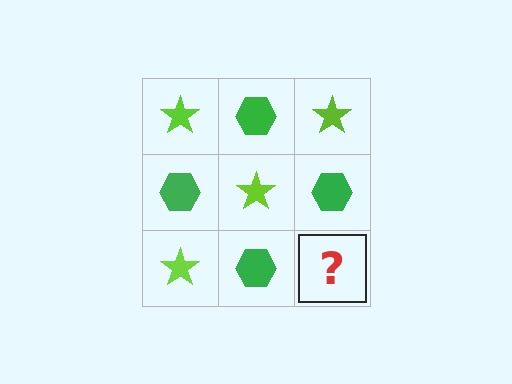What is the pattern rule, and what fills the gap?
The rule is that it alternates lime star and green hexagon in a checkerboard pattern. The gap should be filled with a lime star.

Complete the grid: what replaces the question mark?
The question mark should be replaced with a lime star.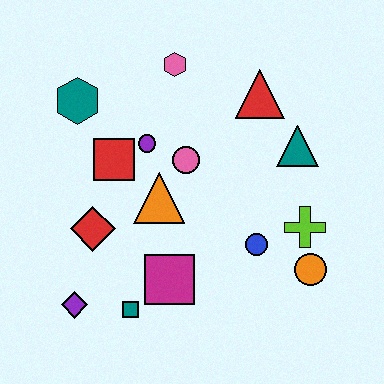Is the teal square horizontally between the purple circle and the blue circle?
No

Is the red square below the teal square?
No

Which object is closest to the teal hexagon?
The red square is closest to the teal hexagon.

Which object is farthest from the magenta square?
The pink hexagon is farthest from the magenta square.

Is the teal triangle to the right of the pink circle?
Yes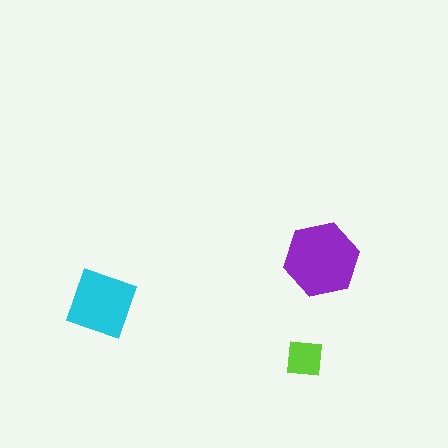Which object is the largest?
The purple hexagon.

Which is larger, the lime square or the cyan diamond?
The cyan diamond.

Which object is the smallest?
The lime square.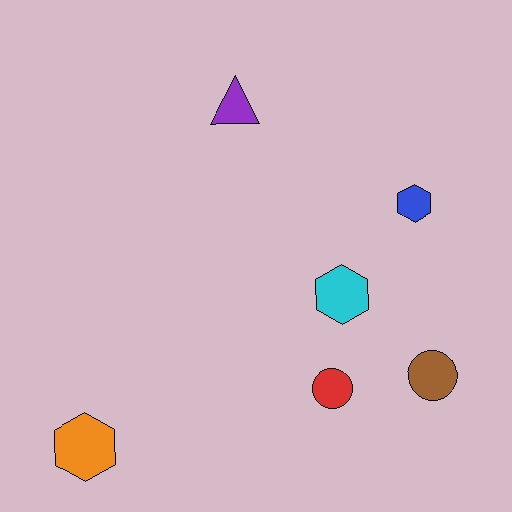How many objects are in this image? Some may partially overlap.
There are 6 objects.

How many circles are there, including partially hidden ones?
There are 2 circles.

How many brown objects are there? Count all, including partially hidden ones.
There is 1 brown object.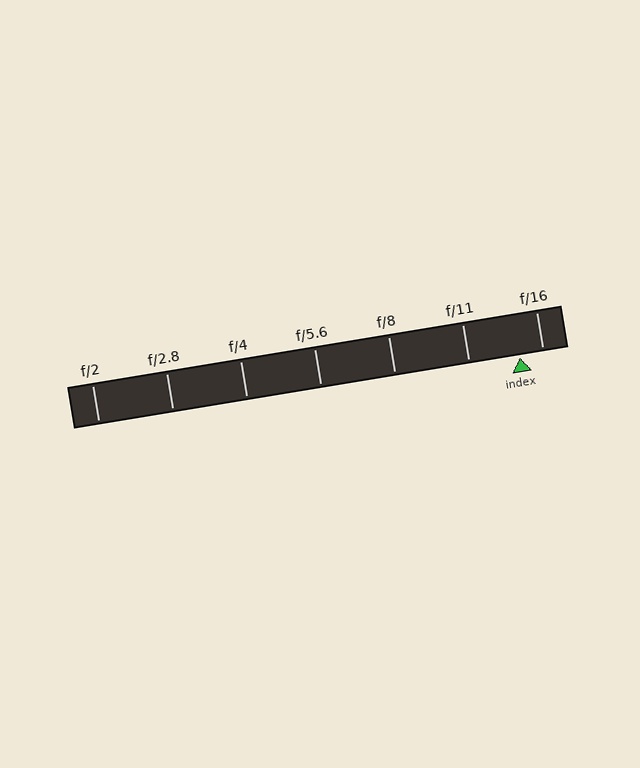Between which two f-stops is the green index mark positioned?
The index mark is between f/11 and f/16.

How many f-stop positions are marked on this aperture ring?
There are 7 f-stop positions marked.